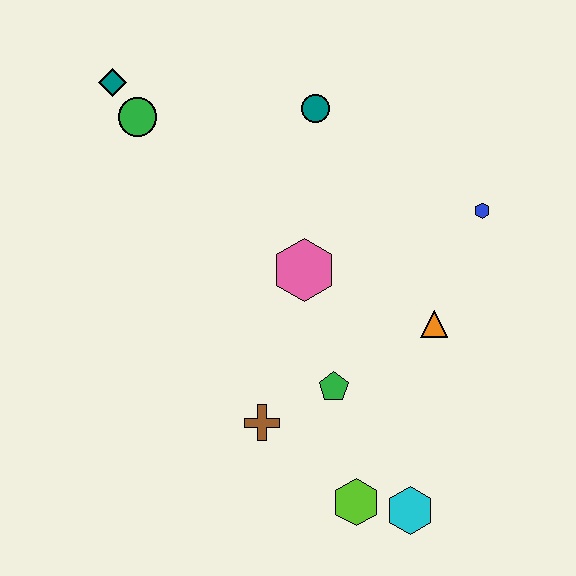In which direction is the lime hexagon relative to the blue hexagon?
The lime hexagon is below the blue hexagon.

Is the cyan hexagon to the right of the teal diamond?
Yes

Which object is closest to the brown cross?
The green pentagon is closest to the brown cross.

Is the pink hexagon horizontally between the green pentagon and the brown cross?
Yes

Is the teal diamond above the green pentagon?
Yes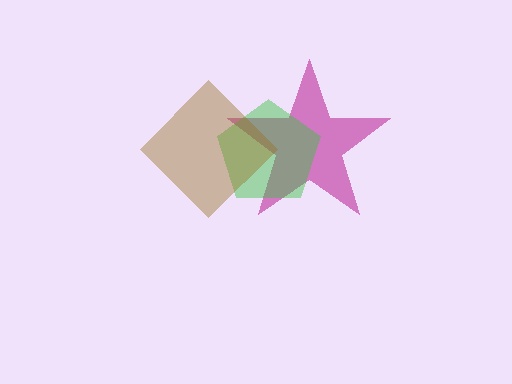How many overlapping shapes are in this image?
There are 3 overlapping shapes in the image.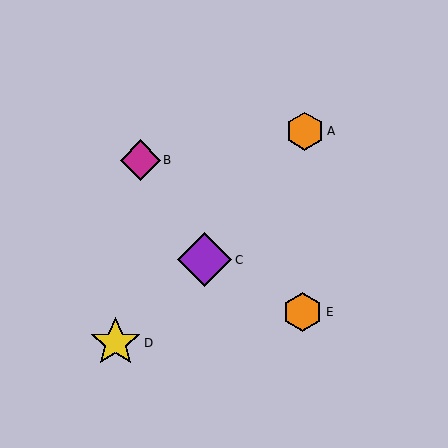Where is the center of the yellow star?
The center of the yellow star is at (115, 343).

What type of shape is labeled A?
Shape A is an orange hexagon.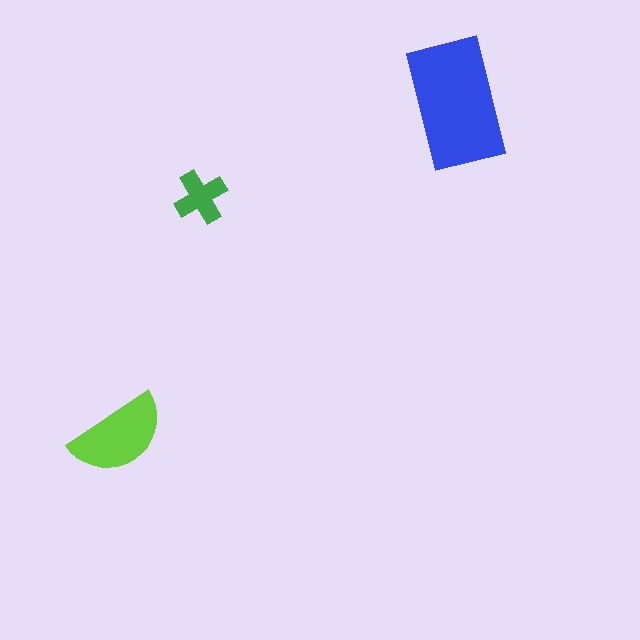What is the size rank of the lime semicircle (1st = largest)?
2nd.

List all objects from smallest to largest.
The green cross, the lime semicircle, the blue rectangle.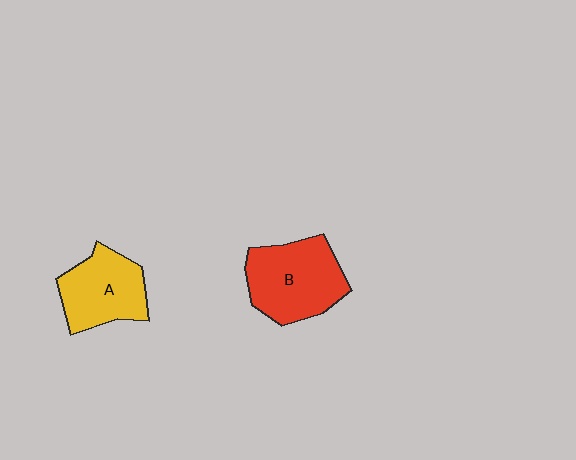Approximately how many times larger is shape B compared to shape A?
Approximately 1.2 times.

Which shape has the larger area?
Shape B (red).